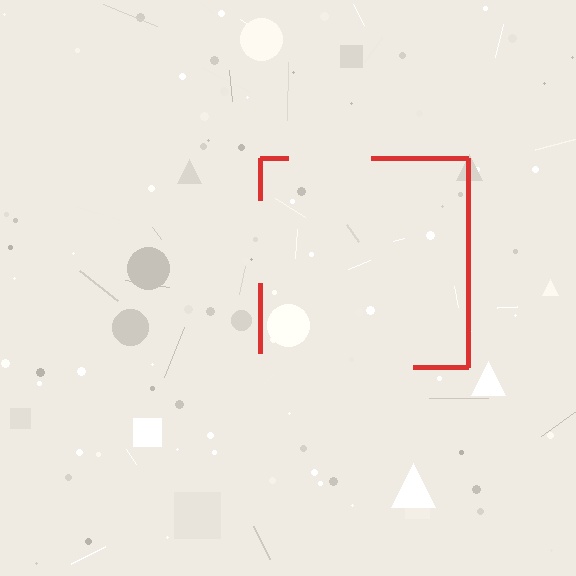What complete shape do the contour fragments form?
The contour fragments form a square.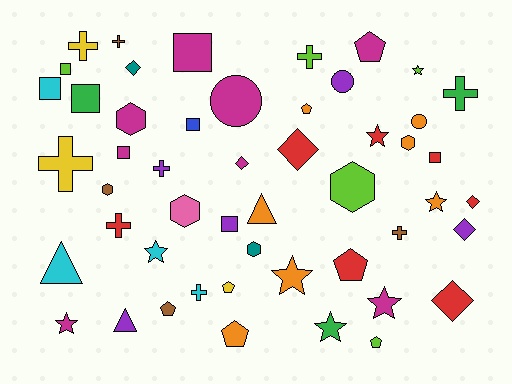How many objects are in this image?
There are 50 objects.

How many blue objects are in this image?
There is 1 blue object.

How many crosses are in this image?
There are 9 crosses.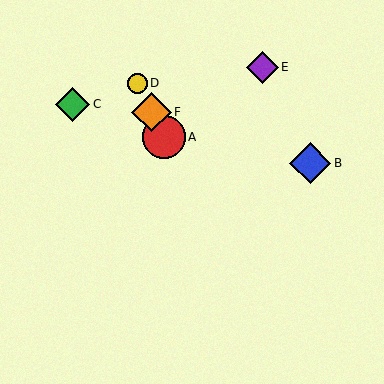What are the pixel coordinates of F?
Object F is at (151, 112).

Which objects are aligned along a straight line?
Objects A, D, F are aligned along a straight line.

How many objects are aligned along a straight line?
3 objects (A, D, F) are aligned along a straight line.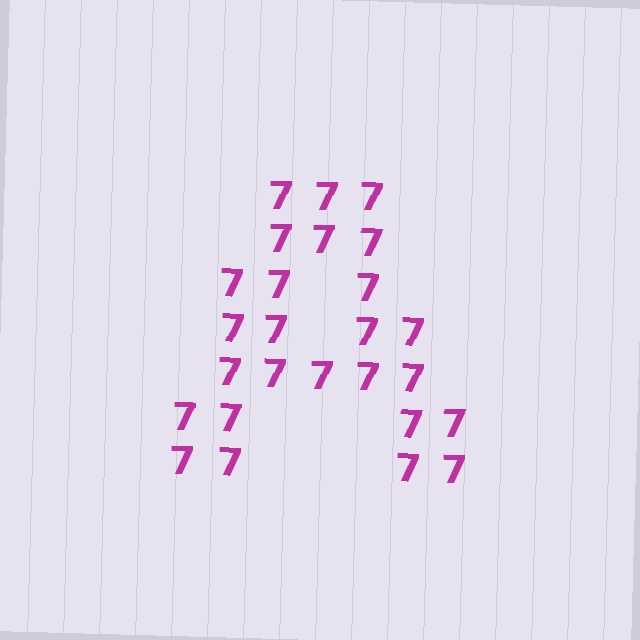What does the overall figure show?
The overall figure shows the letter A.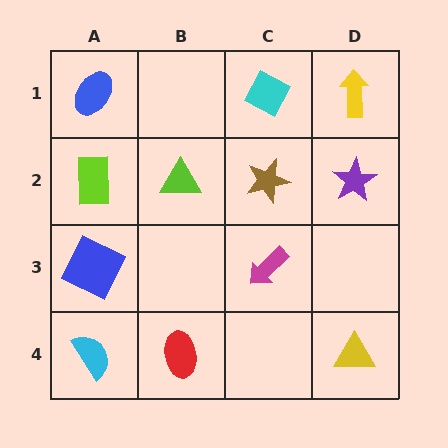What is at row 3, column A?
A blue square.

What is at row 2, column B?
A lime triangle.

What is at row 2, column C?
A brown star.